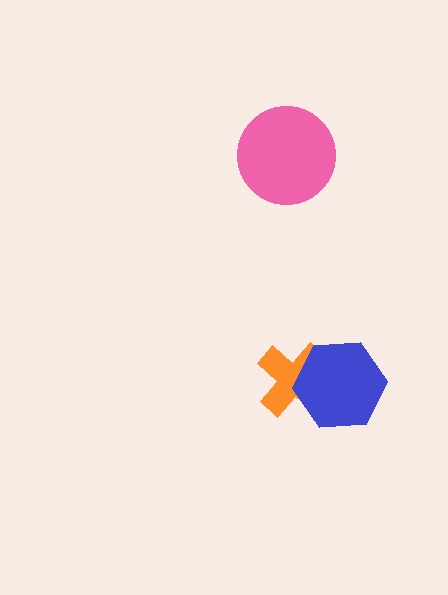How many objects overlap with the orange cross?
1 object overlaps with the orange cross.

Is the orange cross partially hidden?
Yes, it is partially covered by another shape.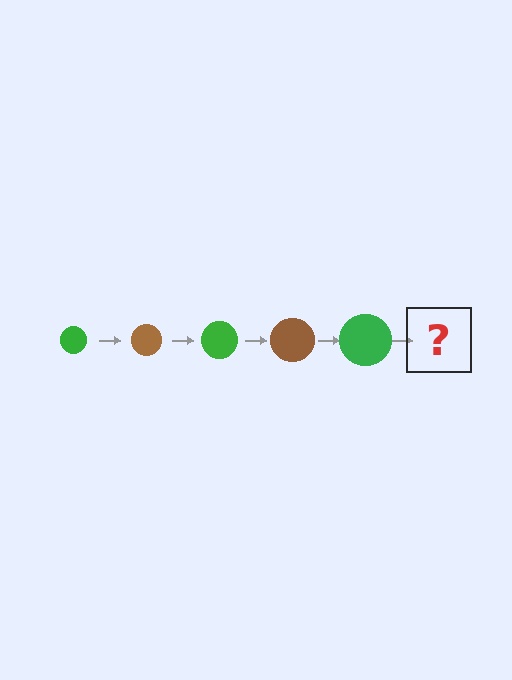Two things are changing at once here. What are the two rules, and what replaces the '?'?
The two rules are that the circle grows larger each step and the color cycles through green and brown. The '?' should be a brown circle, larger than the previous one.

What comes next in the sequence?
The next element should be a brown circle, larger than the previous one.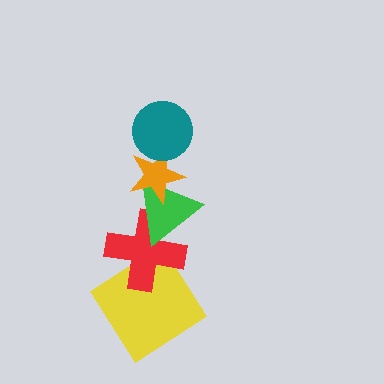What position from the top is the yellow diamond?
The yellow diamond is 5th from the top.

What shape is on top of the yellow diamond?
The red cross is on top of the yellow diamond.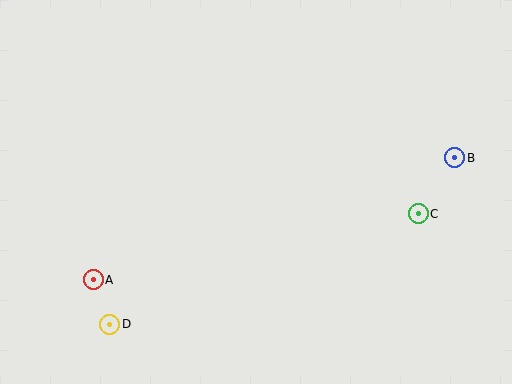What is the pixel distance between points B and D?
The distance between B and D is 383 pixels.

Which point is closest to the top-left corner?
Point A is closest to the top-left corner.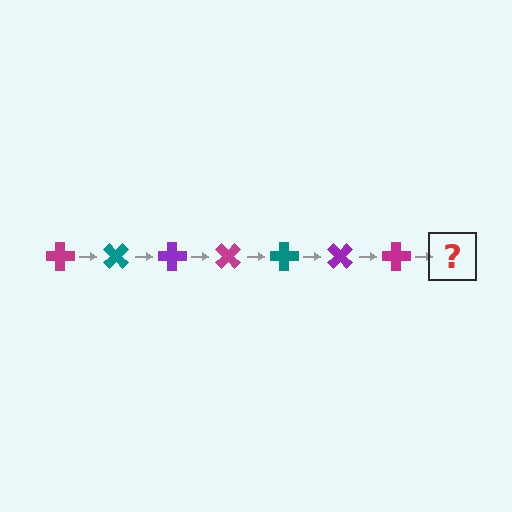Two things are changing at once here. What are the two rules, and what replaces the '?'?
The two rules are that it rotates 45 degrees each step and the color cycles through magenta, teal, and purple. The '?' should be a teal cross, rotated 315 degrees from the start.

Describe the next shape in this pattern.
It should be a teal cross, rotated 315 degrees from the start.